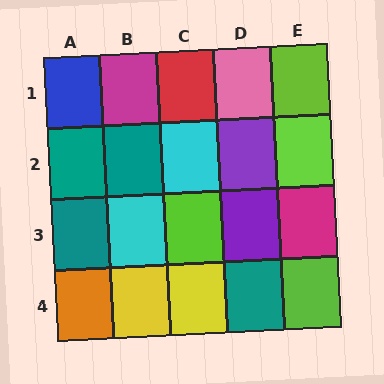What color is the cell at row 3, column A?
Teal.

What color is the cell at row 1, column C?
Red.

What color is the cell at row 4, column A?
Orange.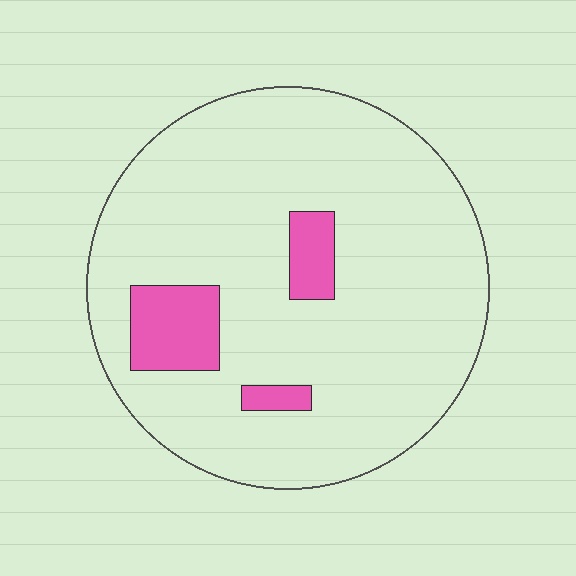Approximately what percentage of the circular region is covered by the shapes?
Approximately 10%.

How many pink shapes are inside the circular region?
3.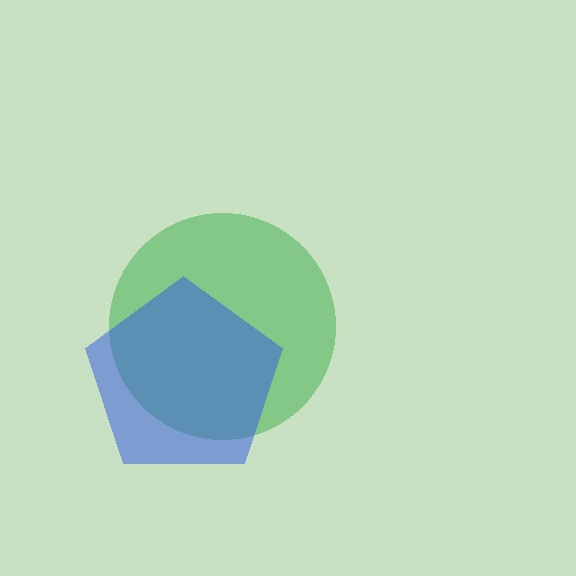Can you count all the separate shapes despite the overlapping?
Yes, there are 2 separate shapes.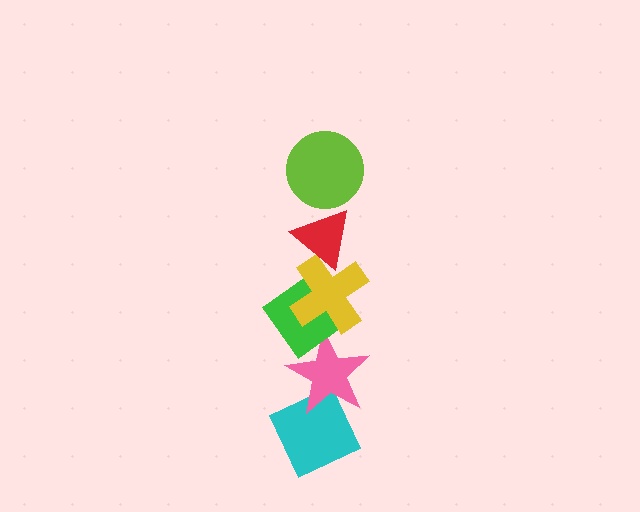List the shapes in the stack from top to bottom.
From top to bottom: the lime circle, the red triangle, the yellow cross, the green diamond, the pink star, the cyan diamond.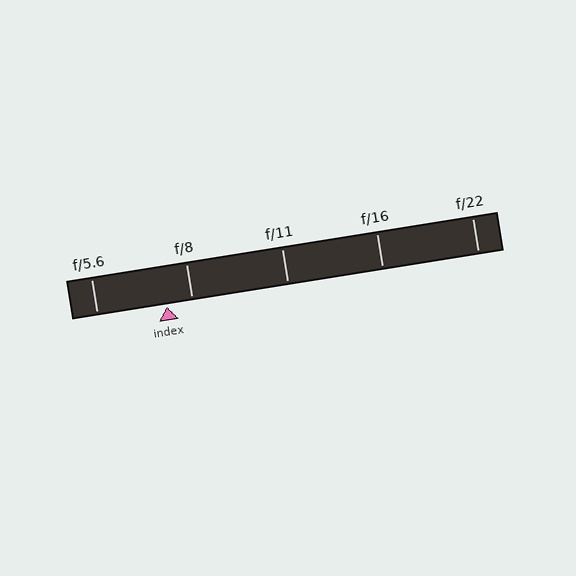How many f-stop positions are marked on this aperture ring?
There are 5 f-stop positions marked.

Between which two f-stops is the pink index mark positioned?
The index mark is between f/5.6 and f/8.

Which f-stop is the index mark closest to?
The index mark is closest to f/8.